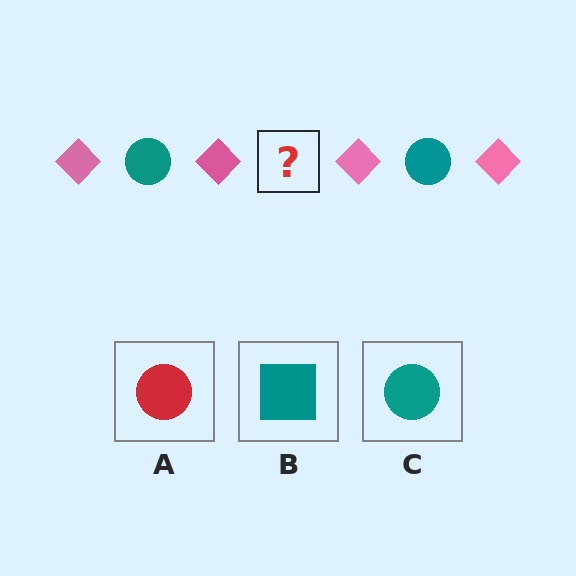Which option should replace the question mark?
Option C.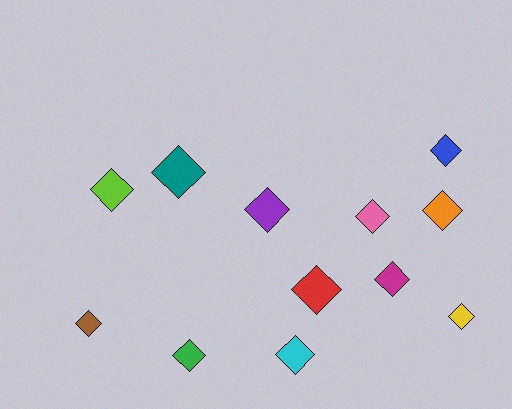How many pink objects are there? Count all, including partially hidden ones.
There is 1 pink object.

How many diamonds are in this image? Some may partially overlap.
There are 12 diamonds.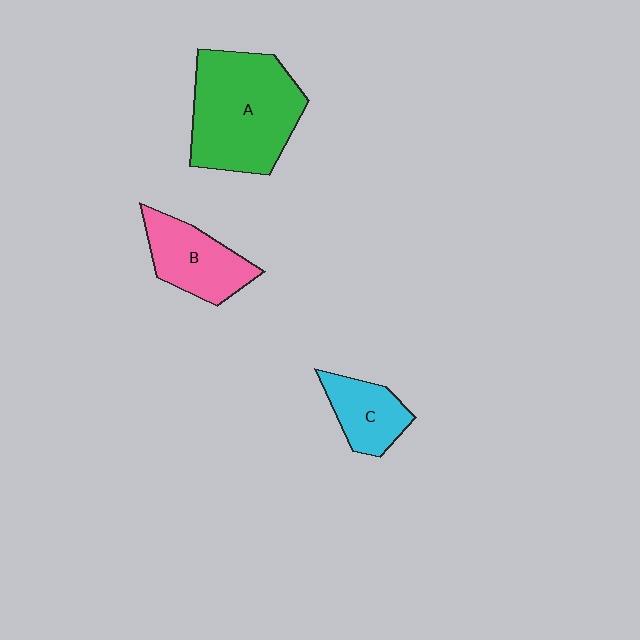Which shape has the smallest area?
Shape C (cyan).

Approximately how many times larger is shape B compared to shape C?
Approximately 1.3 times.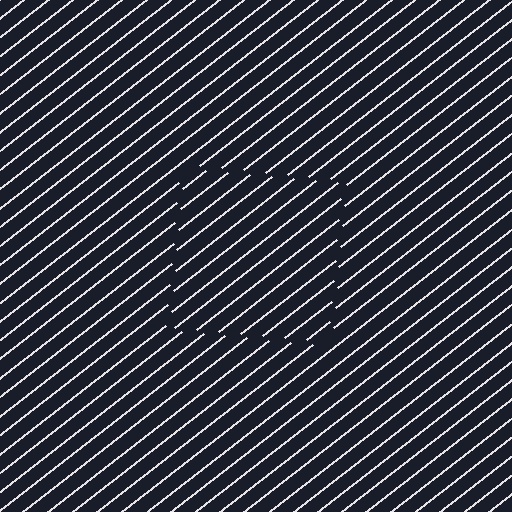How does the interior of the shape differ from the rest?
The interior of the shape contains the same grating, shifted by half a period — the contour is defined by the phase discontinuity where line-ends from the inner and outer gratings abut.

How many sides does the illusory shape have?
4 sides — the line-ends trace a square.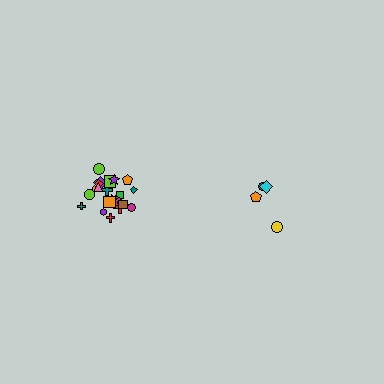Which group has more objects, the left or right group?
The left group.